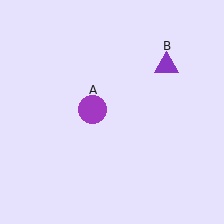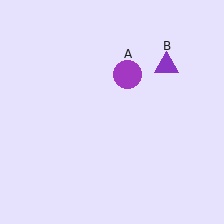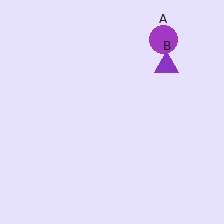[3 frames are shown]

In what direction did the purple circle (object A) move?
The purple circle (object A) moved up and to the right.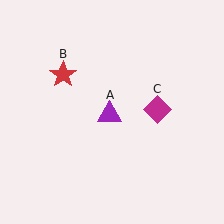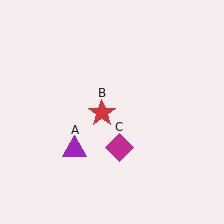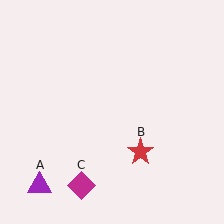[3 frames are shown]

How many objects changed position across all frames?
3 objects changed position: purple triangle (object A), red star (object B), magenta diamond (object C).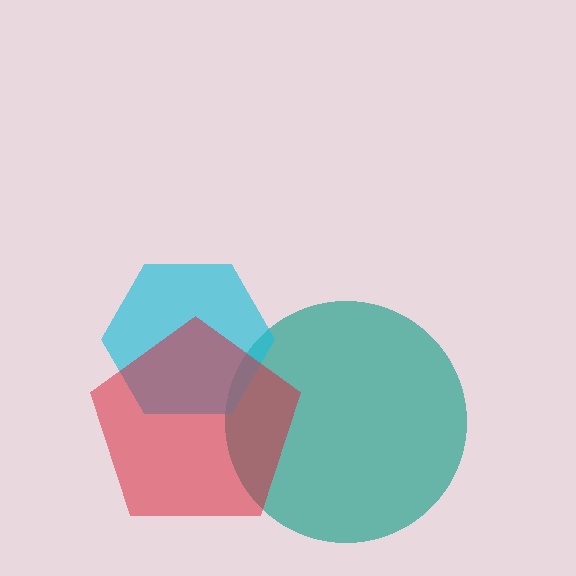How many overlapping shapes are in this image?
There are 3 overlapping shapes in the image.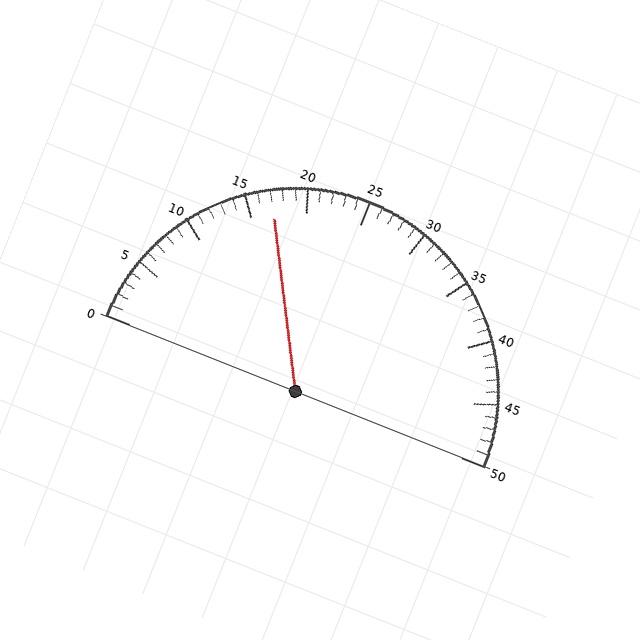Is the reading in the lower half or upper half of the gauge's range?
The reading is in the lower half of the range (0 to 50).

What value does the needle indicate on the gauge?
The needle indicates approximately 17.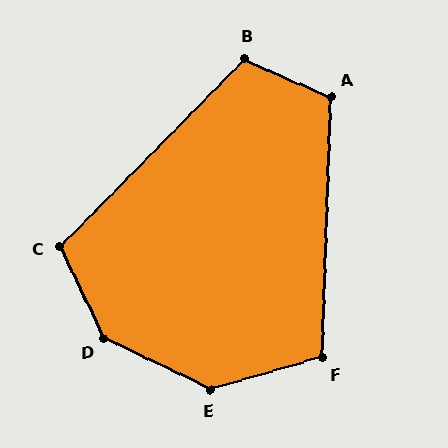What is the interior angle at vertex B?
Approximately 111 degrees (obtuse).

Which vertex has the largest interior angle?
D, at approximately 141 degrees.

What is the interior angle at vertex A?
Approximately 112 degrees (obtuse).